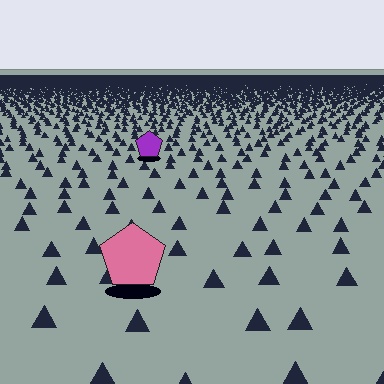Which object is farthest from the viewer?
The purple pentagon is farthest from the viewer. It appears smaller and the ground texture around it is denser.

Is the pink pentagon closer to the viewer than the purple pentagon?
Yes. The pink pentagon is closer — you can tell from the texture gradient: the ground texture is coarser near it.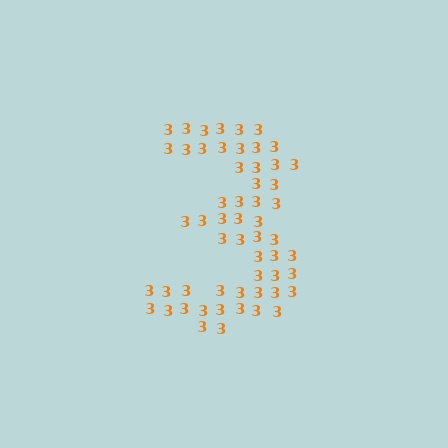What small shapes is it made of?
It is made of small digit 3's.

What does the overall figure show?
The overall figure shows the digit 3.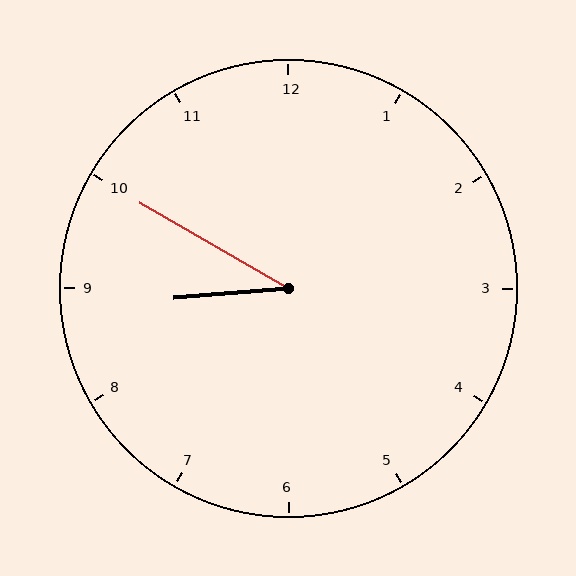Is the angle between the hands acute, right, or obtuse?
It is acute.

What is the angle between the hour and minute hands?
Approximately 35 degrees.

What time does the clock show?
8:50.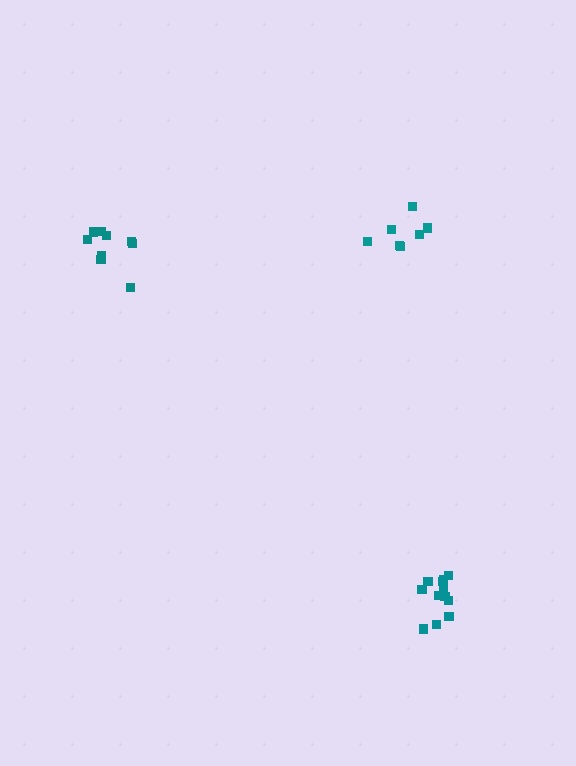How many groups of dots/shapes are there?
There are 3 groups.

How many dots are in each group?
Group 1: 9 dots, Group 2: 7 dots, Group 3: 13 dots (29 total).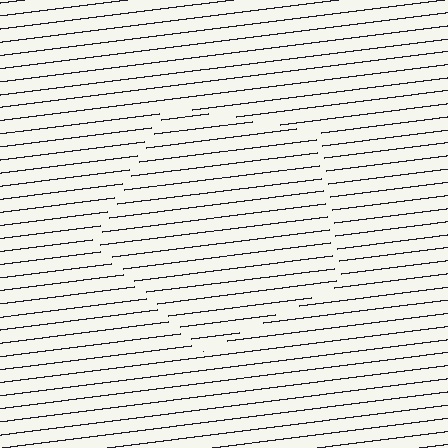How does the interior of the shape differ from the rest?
The interior of the shape contains the same grating, shifted by half a period — the contour is defined by the phase discontinuity where line-ends from the inner and outer gratings abut.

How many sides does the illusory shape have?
5 sides — the line-ends trace a pentagon.